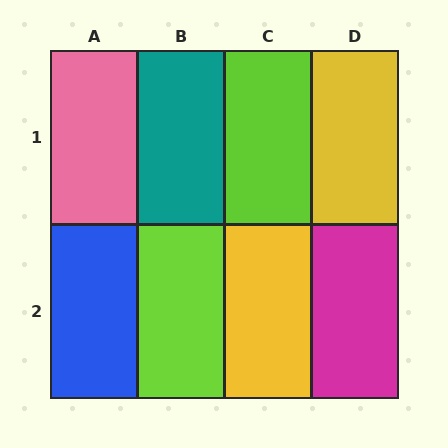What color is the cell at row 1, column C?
Lime.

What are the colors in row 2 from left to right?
Blue, lime, yellow, magenta.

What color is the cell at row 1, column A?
Pink.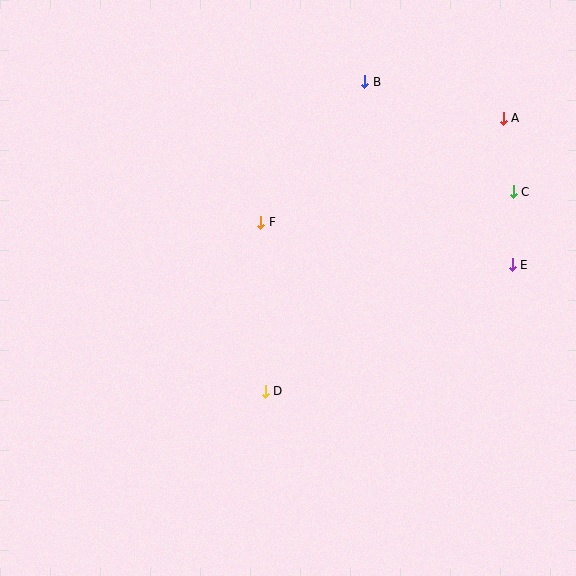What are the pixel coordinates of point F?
Point F is at (261, 222).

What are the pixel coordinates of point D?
Point D is at (265, 391).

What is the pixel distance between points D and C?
The distance between D and C is 318 pixels.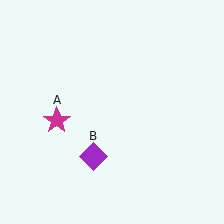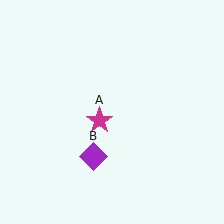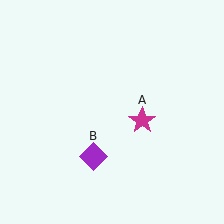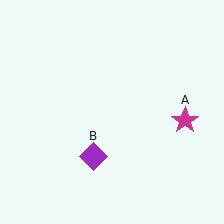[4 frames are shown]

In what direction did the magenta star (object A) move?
The magenta star (object A) moved right.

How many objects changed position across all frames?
1 object changed position: magenta star (object A).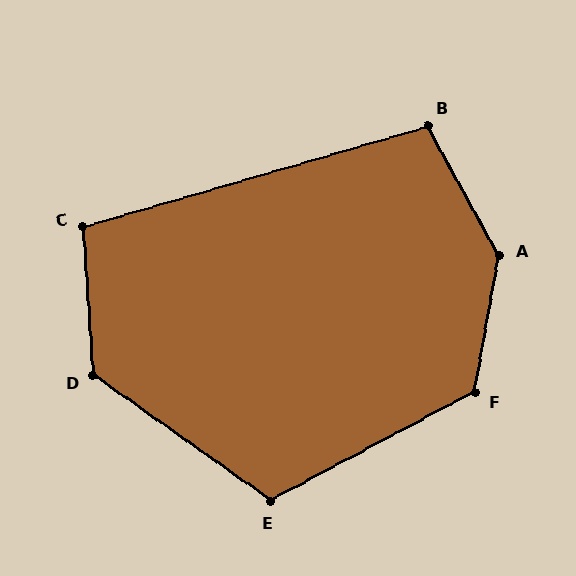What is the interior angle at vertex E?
Approximately 117 degrees (obtuse).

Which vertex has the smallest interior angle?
C, at approximately 103 degrees.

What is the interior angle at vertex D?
Approximately 129 degrees (obtuse).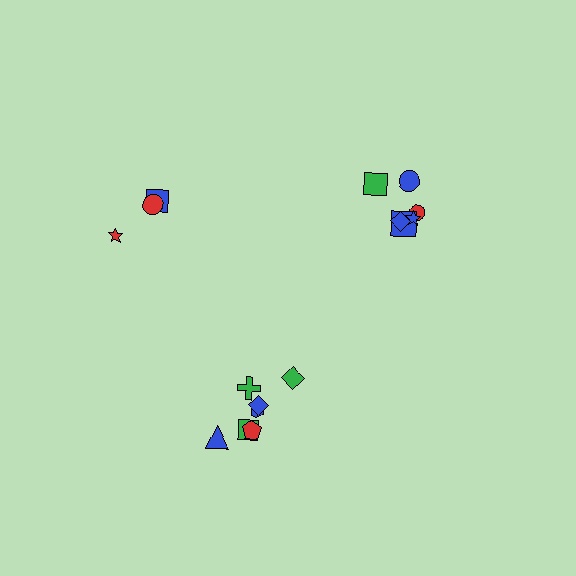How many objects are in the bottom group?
There are 7 objects.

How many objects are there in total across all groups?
There are 17 objects.